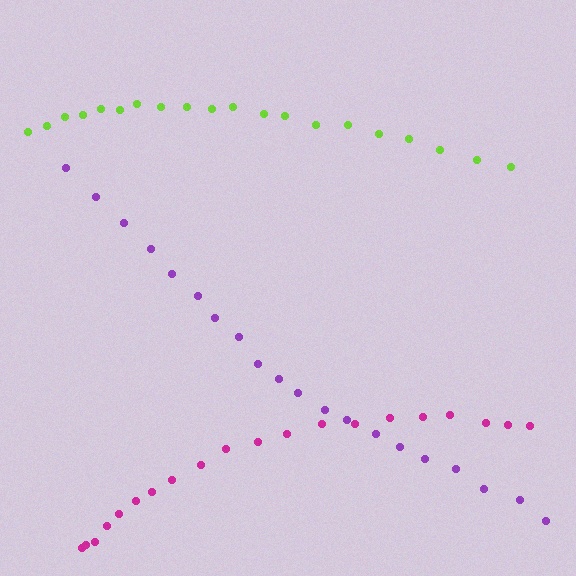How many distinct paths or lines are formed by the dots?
There are 3 distinct paths.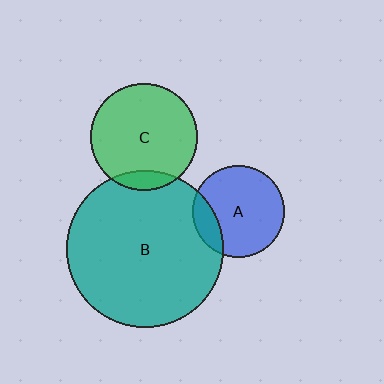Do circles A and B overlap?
Yes.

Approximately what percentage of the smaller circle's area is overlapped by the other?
Approximately 15%.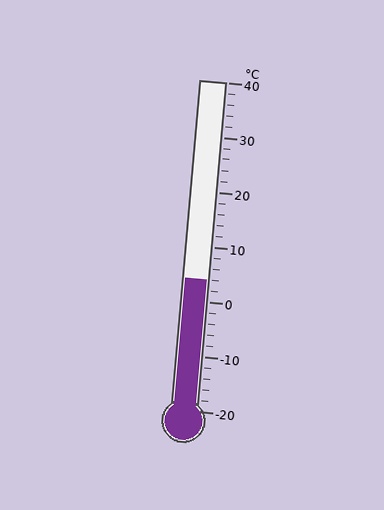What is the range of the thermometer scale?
The thermometer scale ranges from -20°C to 40°C.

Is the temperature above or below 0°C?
The temperature is above 0°C.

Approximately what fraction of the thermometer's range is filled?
The thermometer is filled to approximately 40% of its range.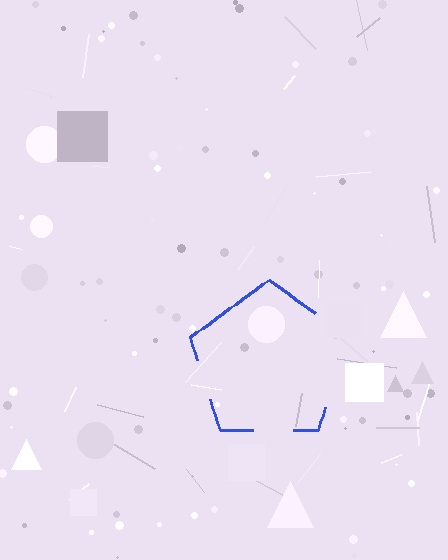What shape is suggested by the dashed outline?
The dashed outline suggests a pentagon.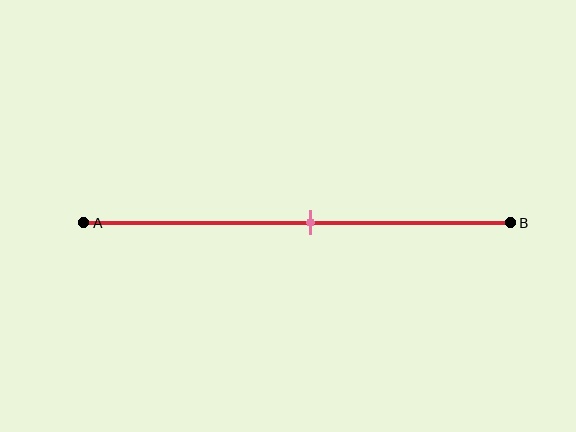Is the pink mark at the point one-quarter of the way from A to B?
No, the mark is at about 55% from A, not at the 25% one-quarter point.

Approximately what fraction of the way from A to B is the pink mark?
The pink mark is approximately 55% of the way from A to B.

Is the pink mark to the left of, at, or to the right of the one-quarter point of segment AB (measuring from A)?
The pink mark is to the right of the one-quarter point of segment AB.